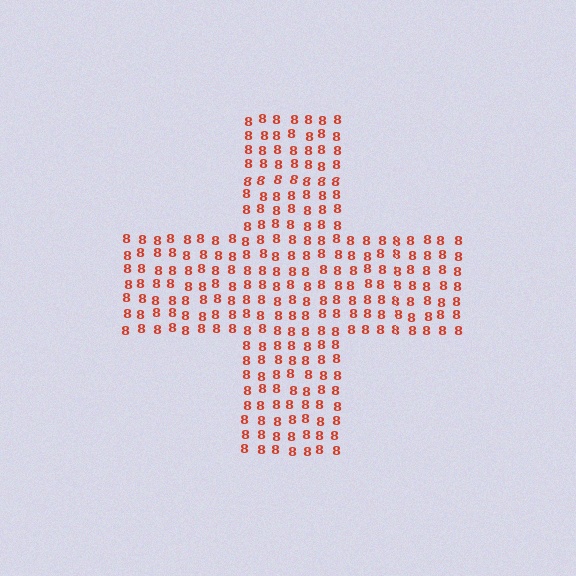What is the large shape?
The large shape is a cross.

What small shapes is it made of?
It is made of small digit 8's.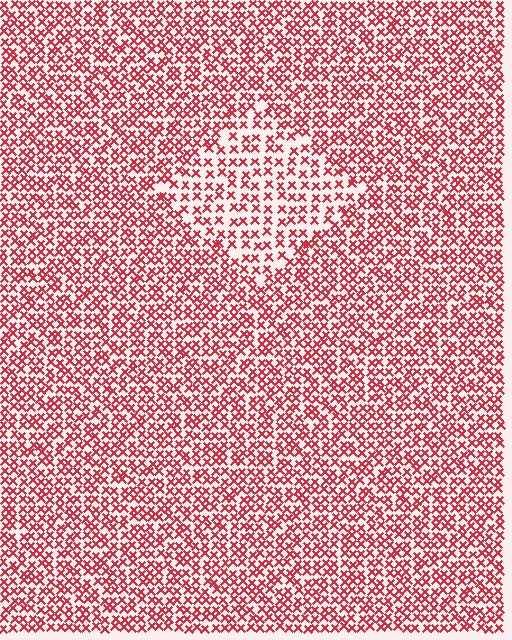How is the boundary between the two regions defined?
The boundary is defined by a change in element density (approximately 1.7x ratio). All elements are the same color, size, and shape.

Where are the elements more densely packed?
The elements are more densely packed outside the diamond boundary.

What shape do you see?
I see a diamond.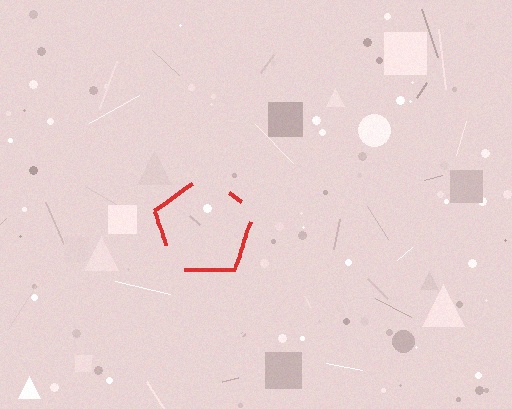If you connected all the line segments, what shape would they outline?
They would outline a pentagon.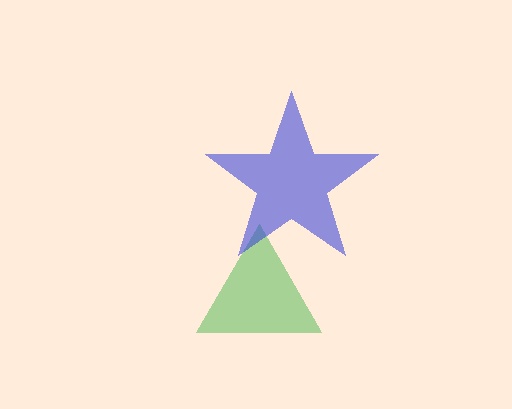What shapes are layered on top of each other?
The layered shapes are: a green triangle, a blue star.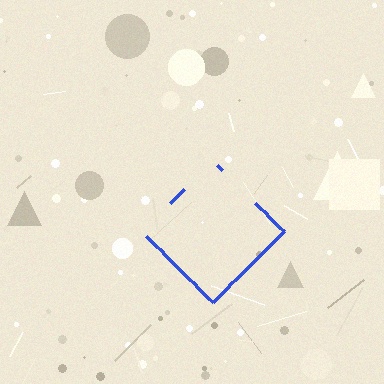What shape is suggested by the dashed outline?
The dashed outline suggests a diamond.